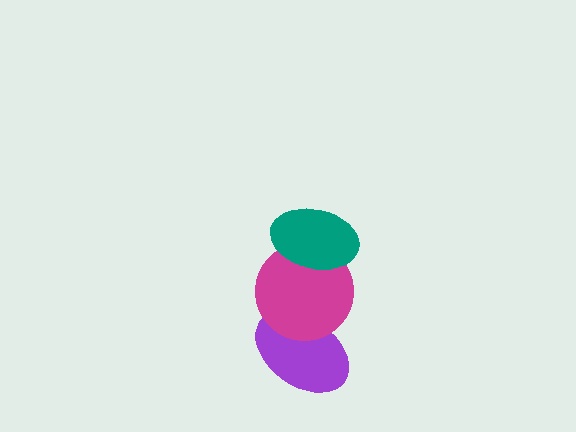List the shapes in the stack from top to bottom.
From top to bottom: the teal ellipse, the magenta circle, the purple ellipse.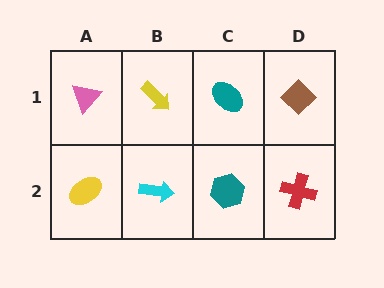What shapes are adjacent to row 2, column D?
A brown diamond (row 1, column D), a teal hexagon (row 2, column C).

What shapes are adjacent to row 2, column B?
A yellow arrow (row 1, column B), a yellow ellipse (row 2, column A), a teal hexagon (row 2, column C).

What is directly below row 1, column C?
A teal hexagon.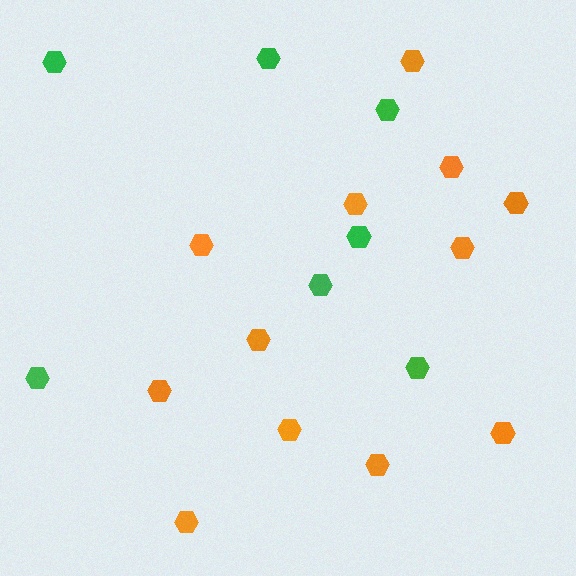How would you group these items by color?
There are 2 groups: one group of green hexagons (7) and one group of orange hexagons (12).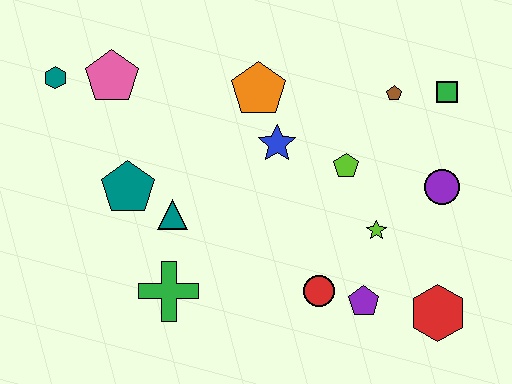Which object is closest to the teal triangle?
The teal pentagon is closest to the teal triangle.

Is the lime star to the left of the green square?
Yes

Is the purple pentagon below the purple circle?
Yes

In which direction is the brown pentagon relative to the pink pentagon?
The brown pentagon is to the right of the pink pentagon.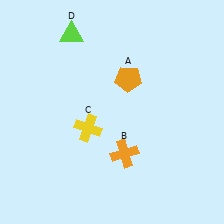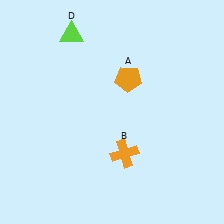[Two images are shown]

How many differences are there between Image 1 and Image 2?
There is 1 difference between the two images.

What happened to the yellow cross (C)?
The yellow cross (C) was removed in Image 2. It was in the bottom-left area of Image 1.